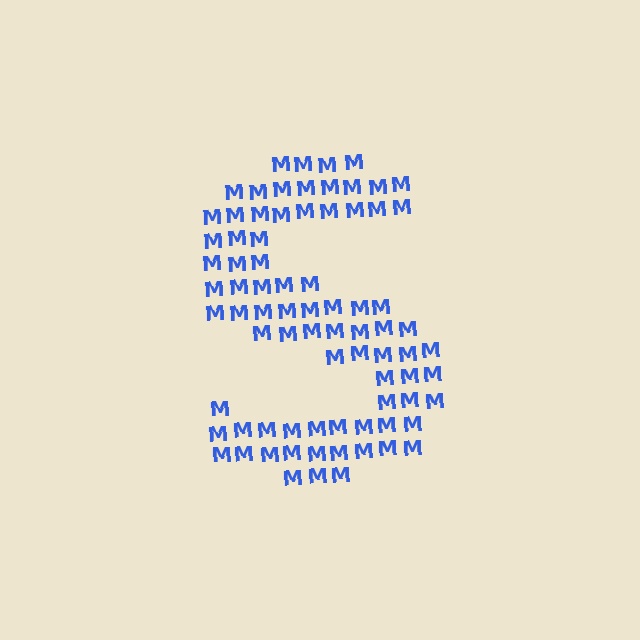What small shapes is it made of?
It is made of small letter M's.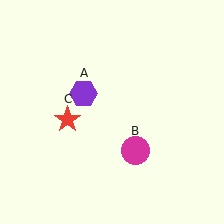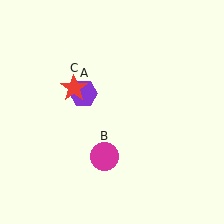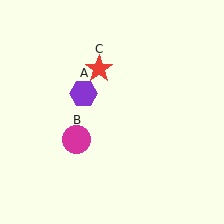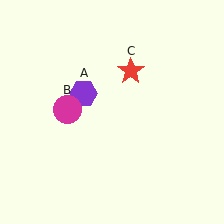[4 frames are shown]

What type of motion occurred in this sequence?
The magenta circle (object B), red star (object C) rotated clockwise around the center of the scene.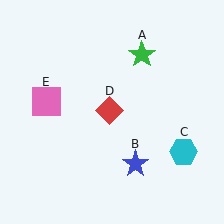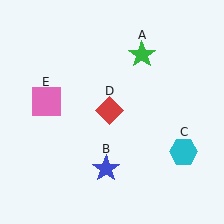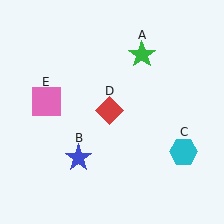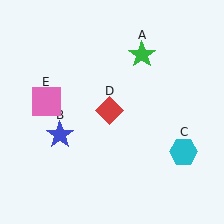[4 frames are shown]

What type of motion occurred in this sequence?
The blue star (object B) rotated clockwise around the center of the scene.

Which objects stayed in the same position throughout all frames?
Green star (object A) and cyan hexagon (object C) and red diamond (object D) and pink square (object E) remained stationary.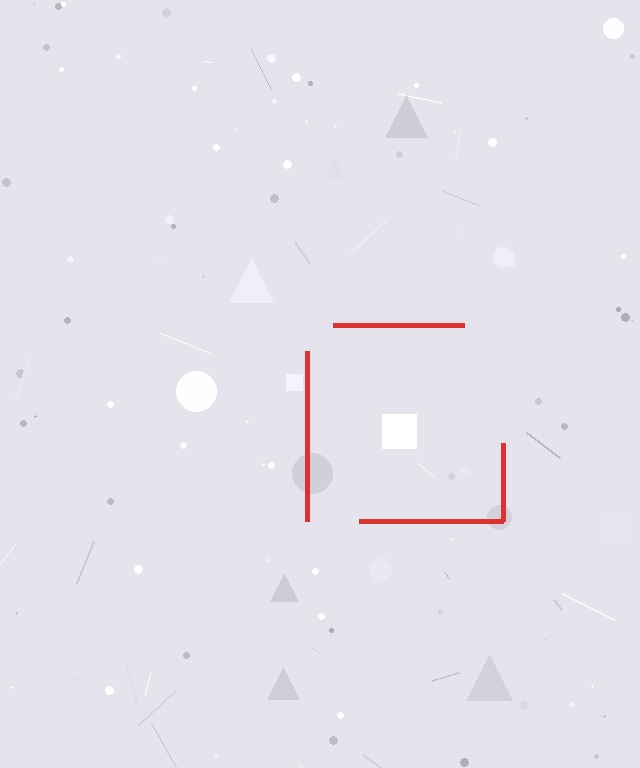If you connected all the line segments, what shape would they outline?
They would outline a square.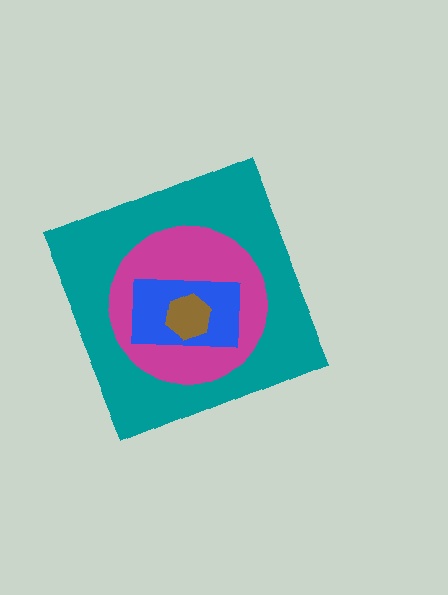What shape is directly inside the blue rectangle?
The brown hexagon.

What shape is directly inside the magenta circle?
The blue rectangle.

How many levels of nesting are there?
4.